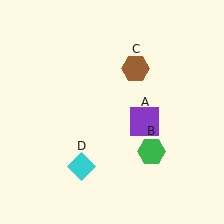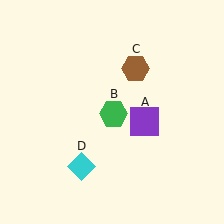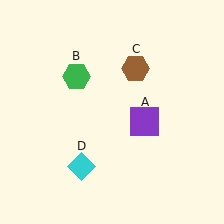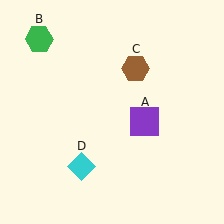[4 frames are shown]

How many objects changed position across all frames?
1 object changed position: green hexagon (object B).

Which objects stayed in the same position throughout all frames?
Purple square (object A) and brown hexagon (object C) and cyan diamond (object D) remained stationary.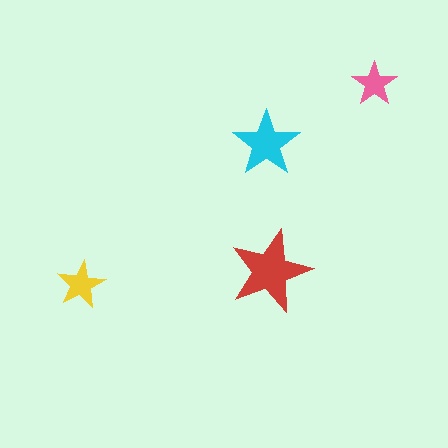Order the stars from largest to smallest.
the red one, the cyan one, the yellow one, the pink one.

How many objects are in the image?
There are 4 objects in the image.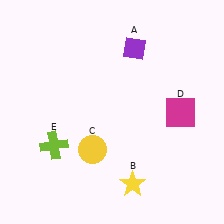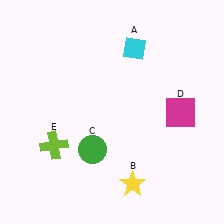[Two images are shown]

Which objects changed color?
A changed from purple to cyan. C changed from yellow to green.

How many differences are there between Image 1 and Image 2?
There are 2 differences between the two images.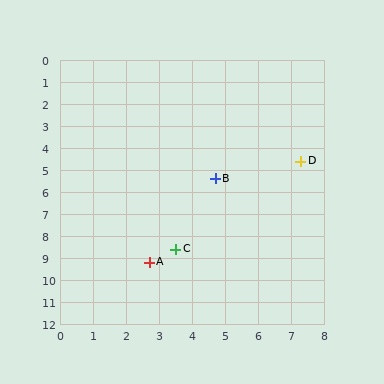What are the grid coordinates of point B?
Point B is at approximately (4.7, 5.4).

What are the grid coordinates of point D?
Point D is at approximately (7.3, 4.6).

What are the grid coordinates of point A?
Point A is at approximately (2.7, 9.2).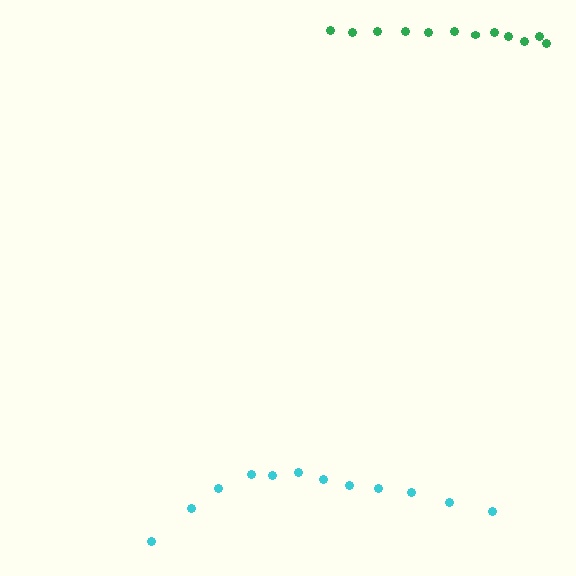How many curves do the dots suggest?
There are 2 distinct paths.